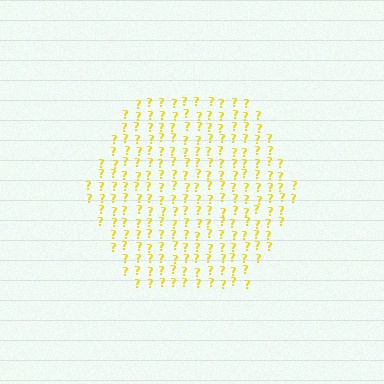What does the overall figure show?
The overall figure shows a hexagon.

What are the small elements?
The small elements are question marks.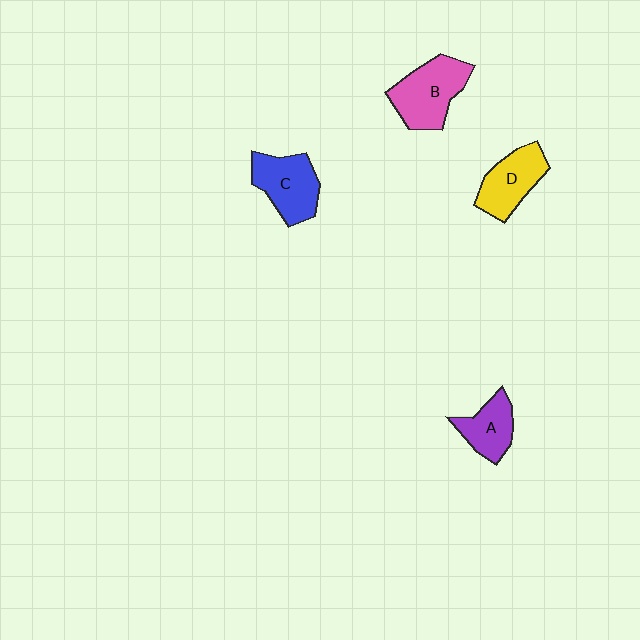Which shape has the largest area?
Shape B (pink).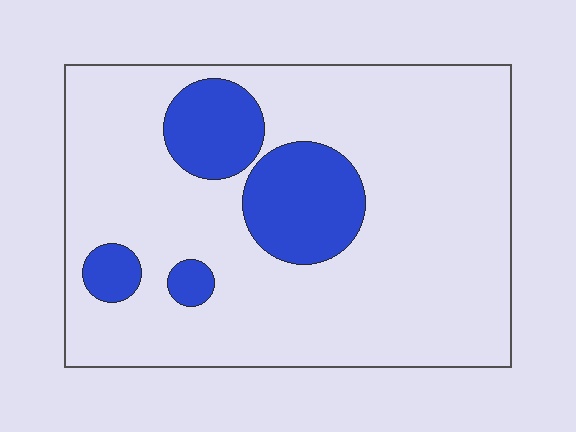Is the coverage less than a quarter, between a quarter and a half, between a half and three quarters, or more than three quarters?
Less than a quarter.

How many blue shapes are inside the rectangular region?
4.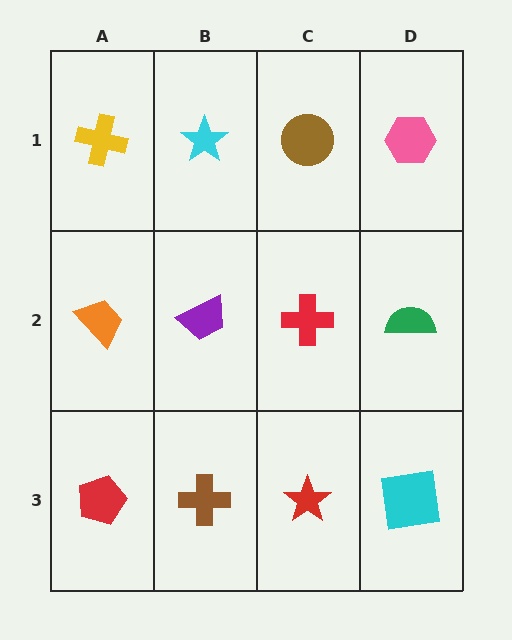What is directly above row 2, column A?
A yellow cross.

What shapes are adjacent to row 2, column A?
A yellow cross (row 1, column A), a red pentagon (row 3, column A), a purple trapezoid (row 2, column B).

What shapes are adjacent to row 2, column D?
A pink hexagon (row 1, column D), a cyan square (row 3, column D), a red cross (row 2, column C).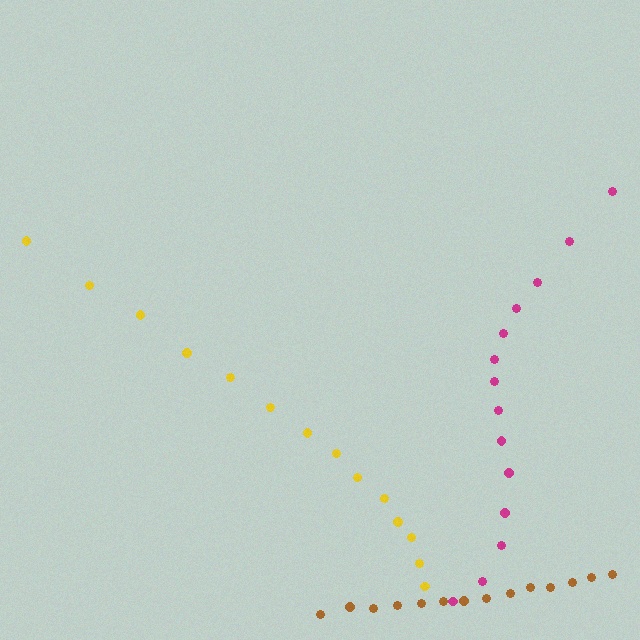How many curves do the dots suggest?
There are 3 distinct paths.